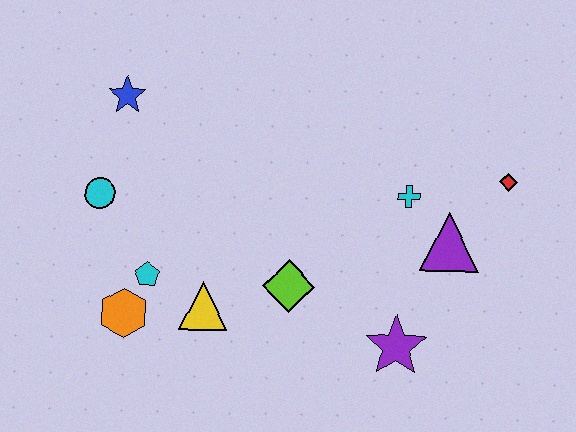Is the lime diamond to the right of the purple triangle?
No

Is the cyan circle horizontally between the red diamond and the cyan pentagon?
No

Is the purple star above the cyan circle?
No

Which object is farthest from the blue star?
The red diamond is farthest from the blue star.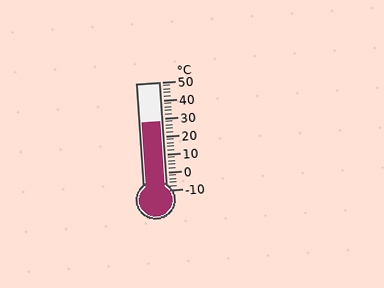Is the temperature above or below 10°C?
The temperature is above 10°C.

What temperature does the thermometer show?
The thermometer shows approximately 28°C.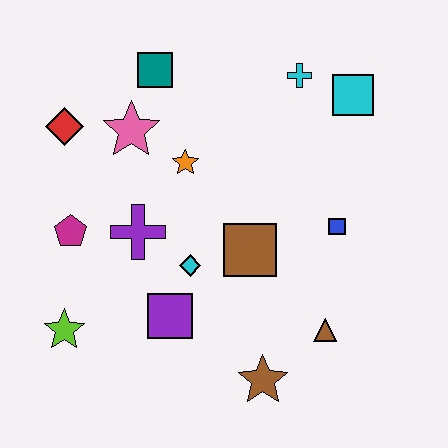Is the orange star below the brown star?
No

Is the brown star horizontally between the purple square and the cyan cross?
Yes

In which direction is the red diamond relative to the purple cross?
The red diamond is above the purple cross.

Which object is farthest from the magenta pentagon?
The cyan square is farthest from the magenta pentagon.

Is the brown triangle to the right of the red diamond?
Yes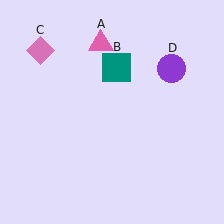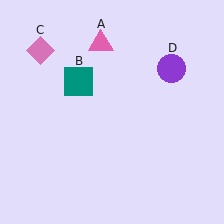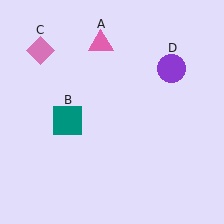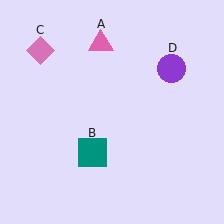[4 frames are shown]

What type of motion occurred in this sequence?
The teal square (object B) rotated counterclockwise around the center of the scene.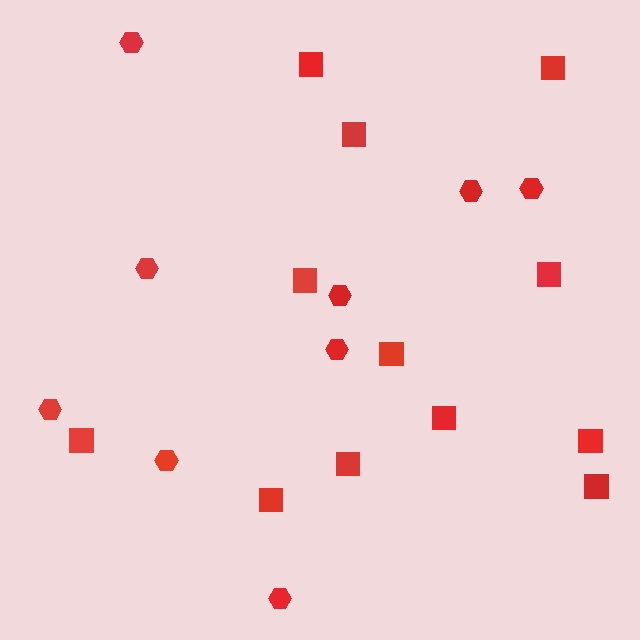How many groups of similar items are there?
There are 2 groups: one group of hexagons (9) and one group of squares (12).